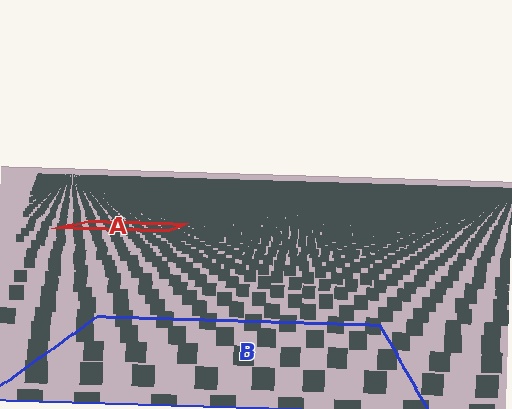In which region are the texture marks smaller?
The texture marks are smaller in region A, because it is farther away.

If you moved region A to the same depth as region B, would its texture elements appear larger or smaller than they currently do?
They would appear larger. At a closer depth, the same texture elements are projected at a bigger on-screen size.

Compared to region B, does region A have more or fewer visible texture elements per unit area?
Region A has more texture elements per unit area — they are packed more densely because it is farther away.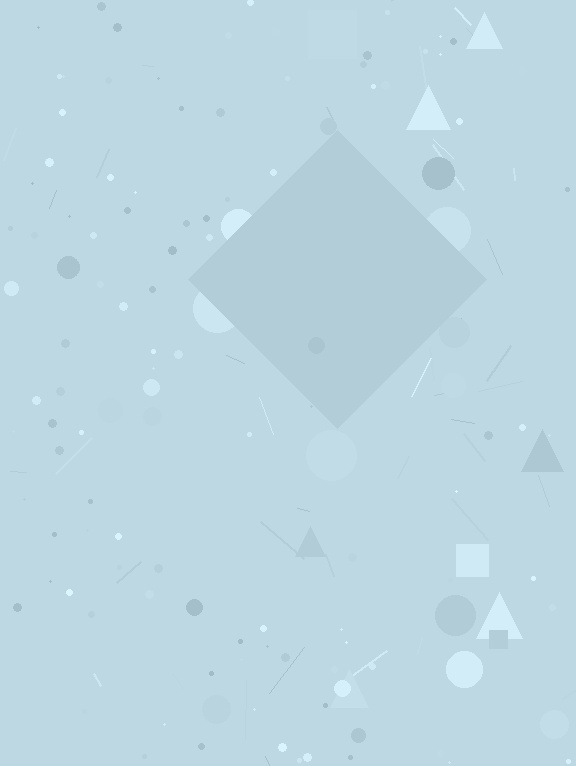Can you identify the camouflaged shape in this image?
The camouflaged shape is a diamond.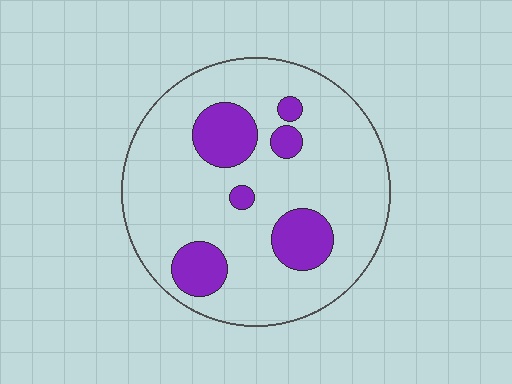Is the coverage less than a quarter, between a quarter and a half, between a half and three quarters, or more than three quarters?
Less than a quarter.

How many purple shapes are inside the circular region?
6.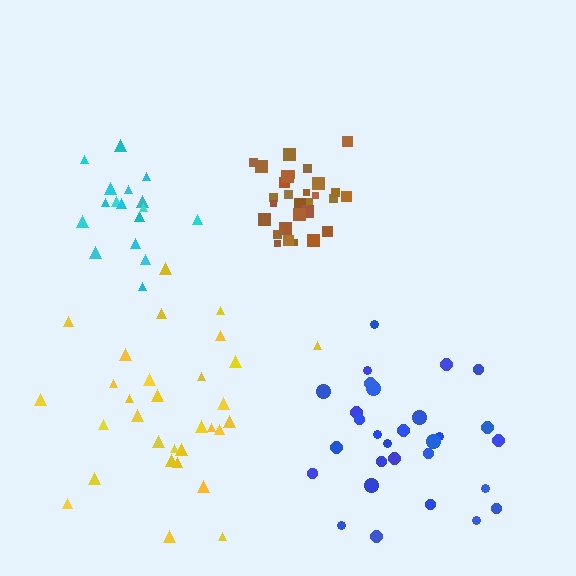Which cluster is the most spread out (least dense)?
Yellow.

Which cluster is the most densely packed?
Brown.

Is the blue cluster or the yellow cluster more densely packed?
Blue.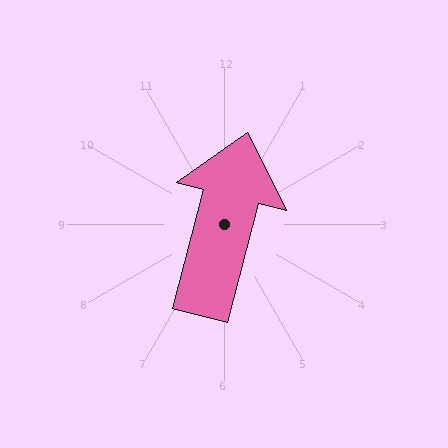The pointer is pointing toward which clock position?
Roughly 12 o'clock.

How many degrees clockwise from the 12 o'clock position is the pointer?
Approximately 15 degrees.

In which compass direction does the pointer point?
North.